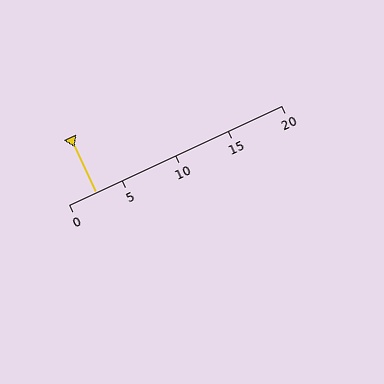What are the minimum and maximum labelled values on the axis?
The axis runs from 0 to 20.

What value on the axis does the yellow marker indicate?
The marker indicates approximately 2.5.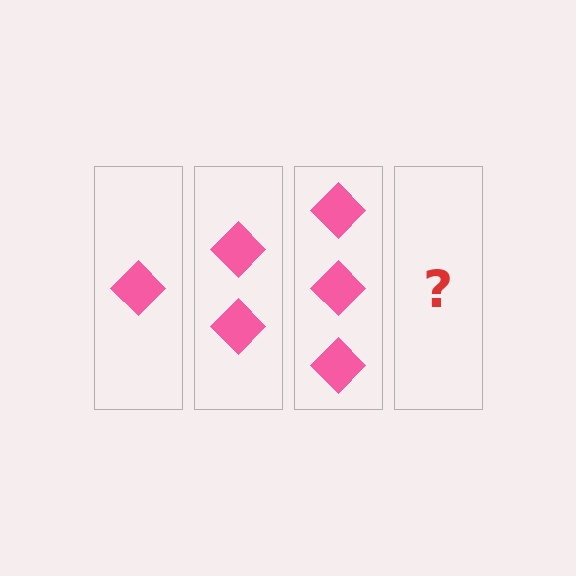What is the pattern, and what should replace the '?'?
The pattern is that each step adds one more diamond. The '?' should be 4 diamonds.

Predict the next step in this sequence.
The next step is 4 diamonds.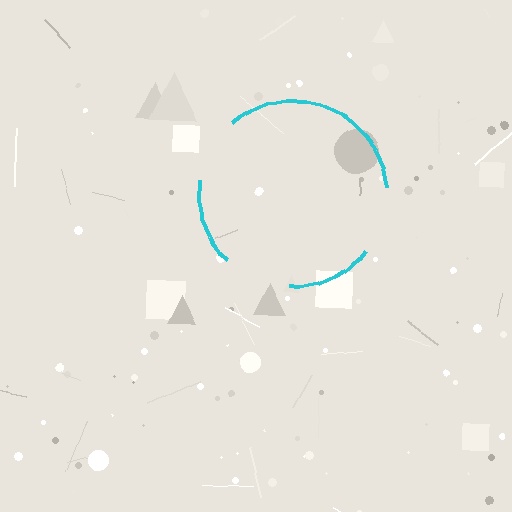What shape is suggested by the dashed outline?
The dashed outline suggests a circle.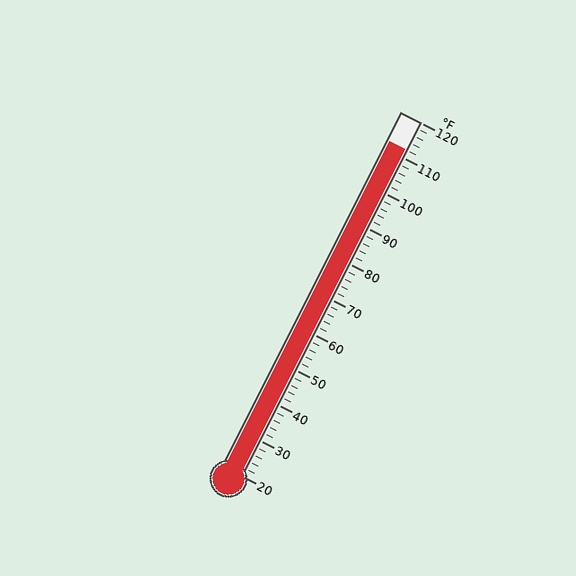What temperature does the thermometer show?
The thermometer shows approximately 112°F.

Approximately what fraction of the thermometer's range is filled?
The thermometer is filled to approximately 90% of its range.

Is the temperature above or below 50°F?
The temperature is above 50°F.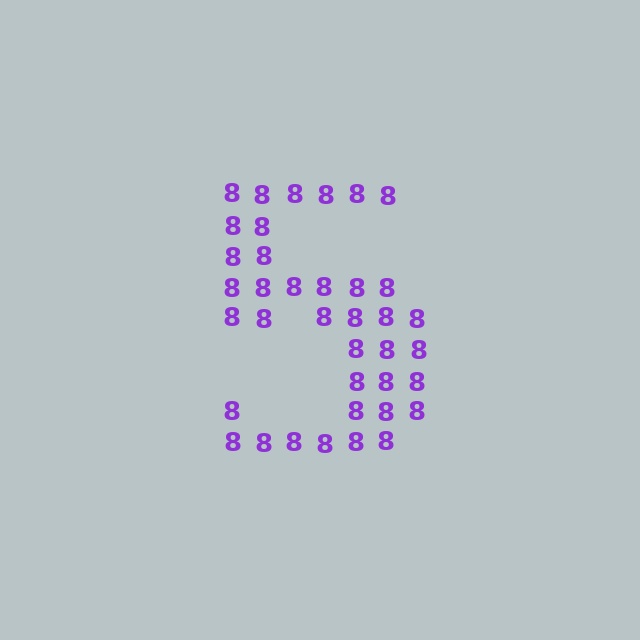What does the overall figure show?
The overall figure shows the digit 5.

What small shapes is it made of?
It is made of small digit 8's.